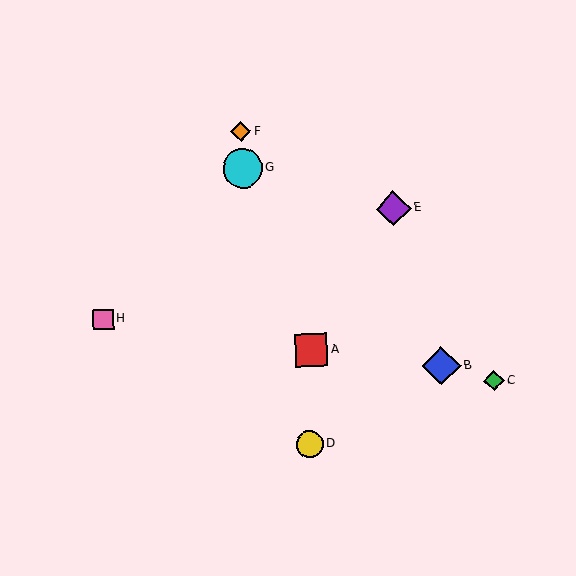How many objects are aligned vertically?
2 objects (F, G) are aligned vertically.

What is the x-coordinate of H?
Object H is at x≈103.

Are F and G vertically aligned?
Yes, both are at x≈241.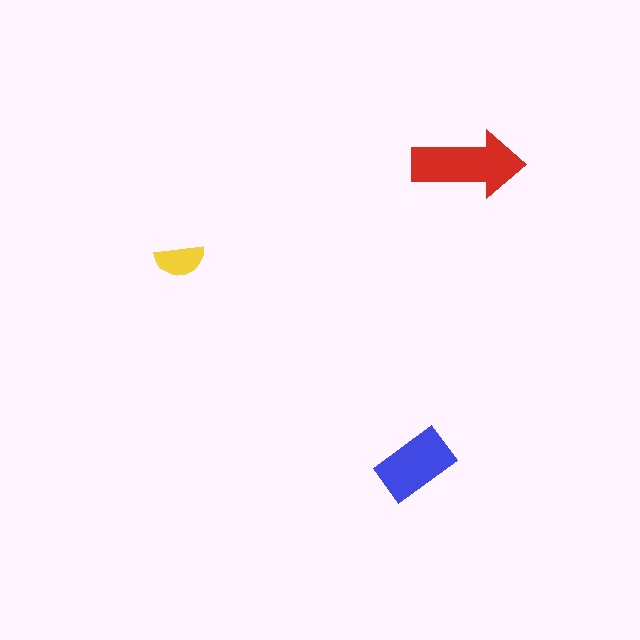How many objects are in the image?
There are 3 objects in the image.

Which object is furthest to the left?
The yellow semicircle is leftmost.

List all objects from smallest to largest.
The yellow semicircle, the blue rectangle, the red arrow.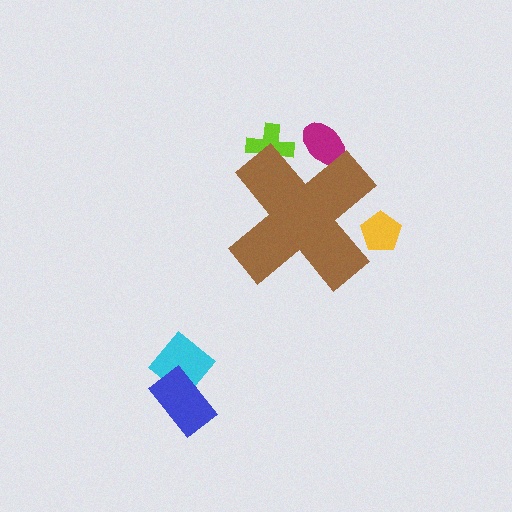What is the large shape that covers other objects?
A brown cross.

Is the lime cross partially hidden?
Yes, the lime cross is partially hidden behind the brown cross.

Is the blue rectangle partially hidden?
No, the blue rectangle is fully visible.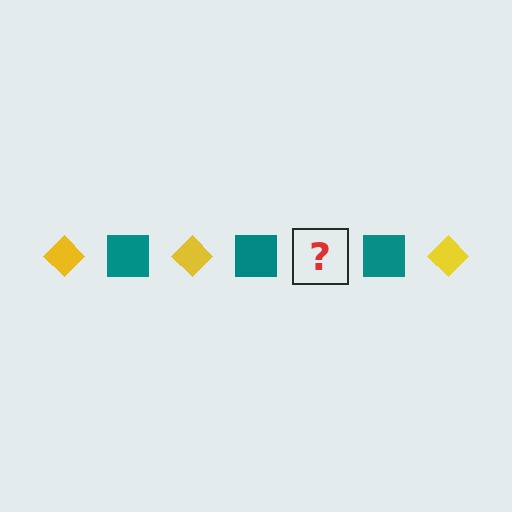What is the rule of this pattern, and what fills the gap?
The rule is that the pattern alternates between yellow diamond and teal square. The gap should be filled with a yellow diamond.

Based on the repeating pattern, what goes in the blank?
The blank should be a yellow diamond.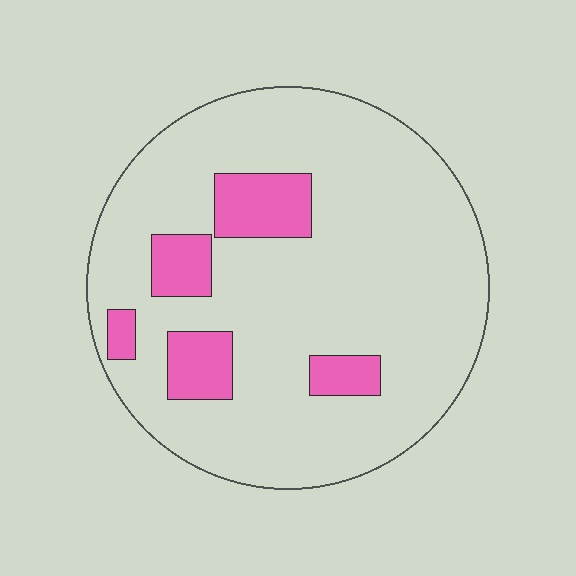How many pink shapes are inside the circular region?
5.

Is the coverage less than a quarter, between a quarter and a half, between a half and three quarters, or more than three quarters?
Less than a quarter.